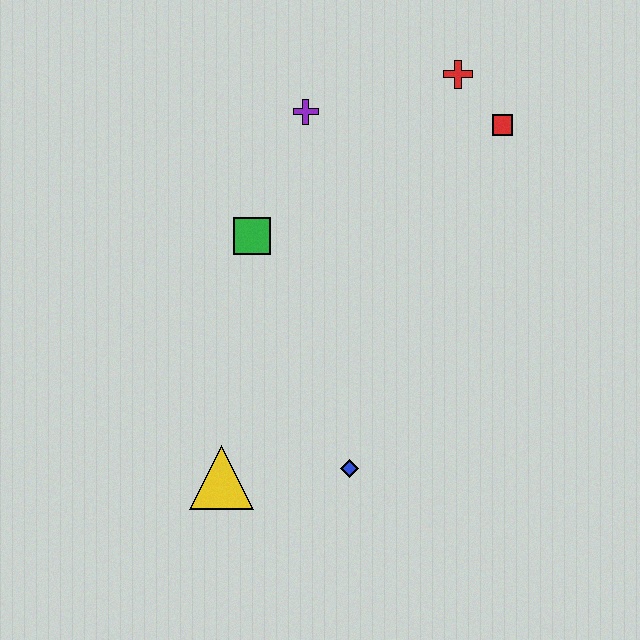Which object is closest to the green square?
The purple cross is closest to the green square.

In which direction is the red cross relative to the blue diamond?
The red cross is above the blue diamond.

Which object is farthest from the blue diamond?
The red cross is farthest from the blue diamond.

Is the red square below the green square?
No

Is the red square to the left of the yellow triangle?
No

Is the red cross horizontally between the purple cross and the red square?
Yes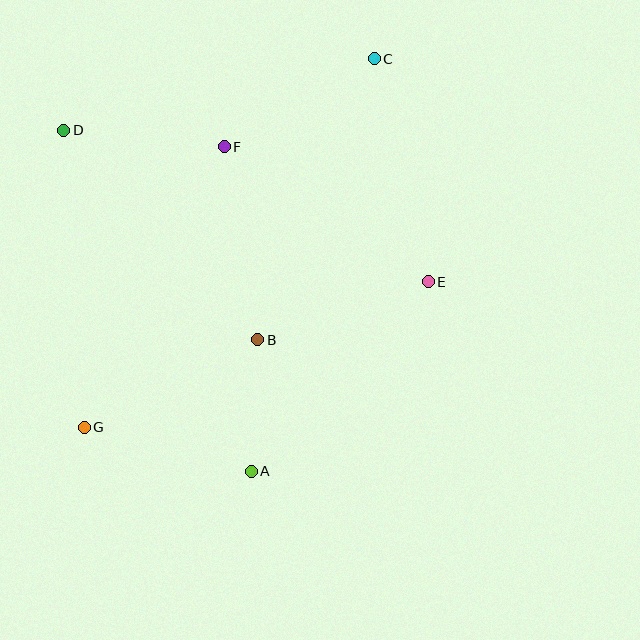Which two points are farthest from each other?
Points C and G are farthest from each other.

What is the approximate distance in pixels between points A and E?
The distance between A and E is approximately 260 pixels.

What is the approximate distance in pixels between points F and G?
The distance between F and G is approximately 314 pixels.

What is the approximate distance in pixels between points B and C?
The distance between B and C is approximately 304 pixels.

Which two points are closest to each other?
Points A and B are closest to each other.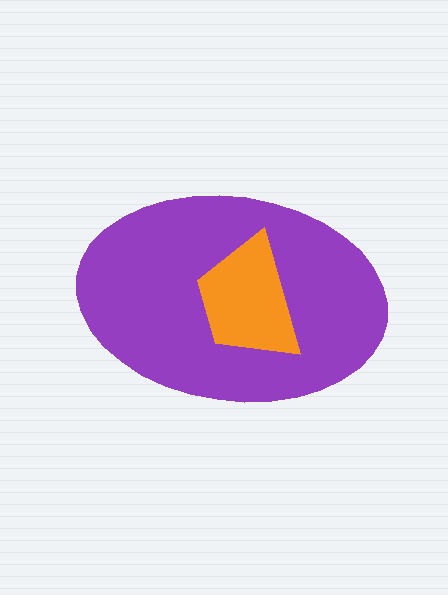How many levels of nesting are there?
2.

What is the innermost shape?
The orange trapezoid.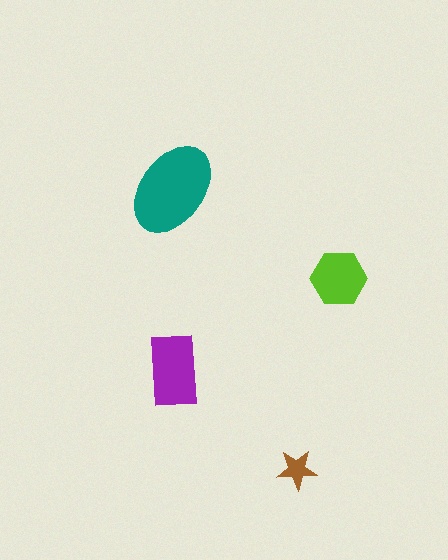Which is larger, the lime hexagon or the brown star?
The lime hexagon.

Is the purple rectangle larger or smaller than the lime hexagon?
Larger.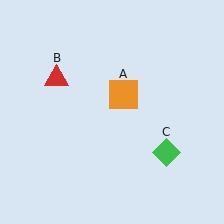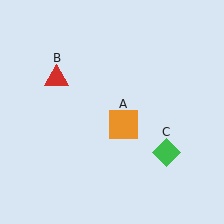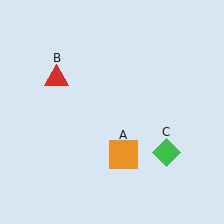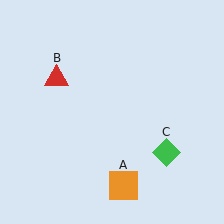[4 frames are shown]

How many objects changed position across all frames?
1 object changed position: orange square (object A).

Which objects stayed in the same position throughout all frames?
Red triangle (object B) and green diamond (object C) remained stationary.